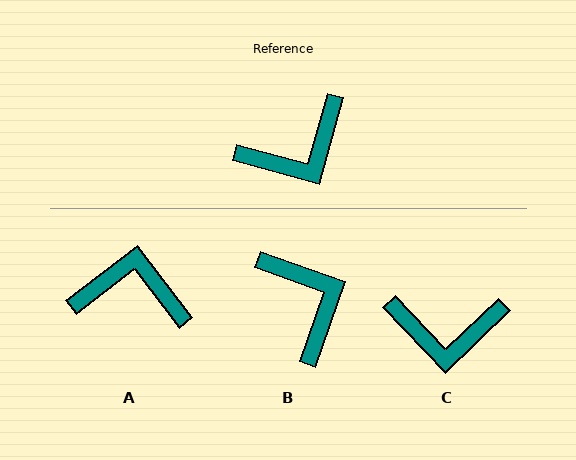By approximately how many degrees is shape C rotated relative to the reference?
Approximately 31 degrees clockwise.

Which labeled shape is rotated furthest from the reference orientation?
A, about 143 degrees away.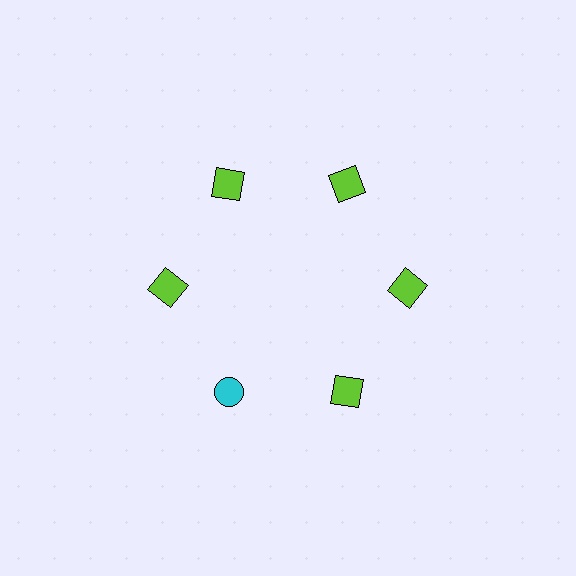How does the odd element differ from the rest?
It differs in both color (cyan instead of lime) and shape (circle instead of square).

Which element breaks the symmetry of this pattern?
The cyan circle at roughly the 7 o'clock position breaks the symmetry. All other shapes are lime squares.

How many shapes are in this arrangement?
There are 6 shapes arranged in a ring pattern.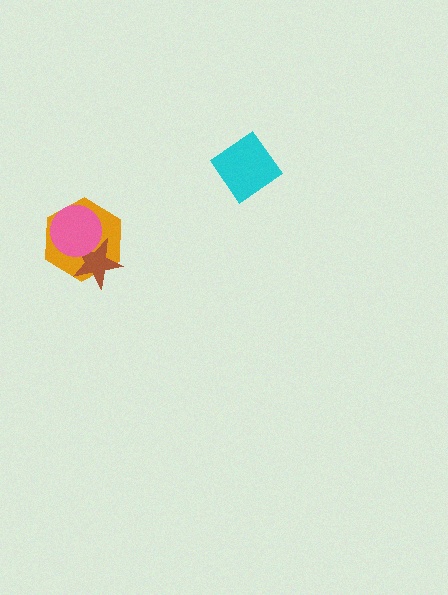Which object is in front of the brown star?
The pink circle is in front of the brown star.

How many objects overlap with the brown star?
2 objects overlap with the brown star.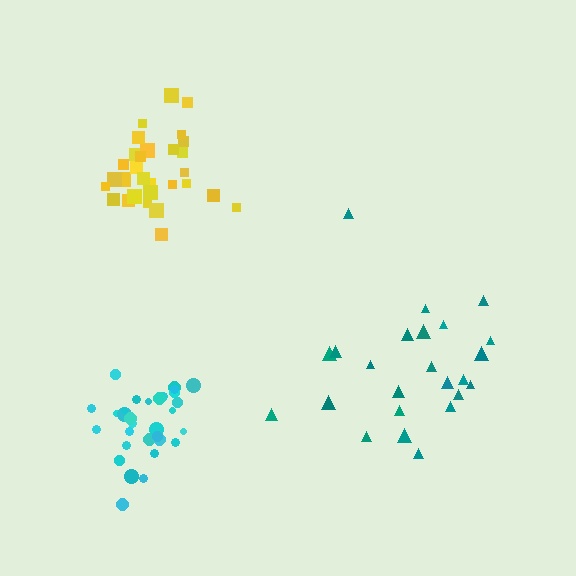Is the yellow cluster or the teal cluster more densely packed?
Yellow.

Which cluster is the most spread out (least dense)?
Teal.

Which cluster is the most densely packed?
Cyan.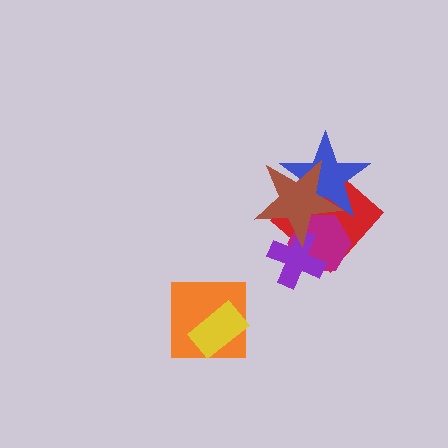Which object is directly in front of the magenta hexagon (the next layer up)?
The blue star is directly in front of the magenta hexagon.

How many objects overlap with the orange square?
1 object overlaps with the orange square.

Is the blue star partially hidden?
Yes, it is partially covered by another shape.